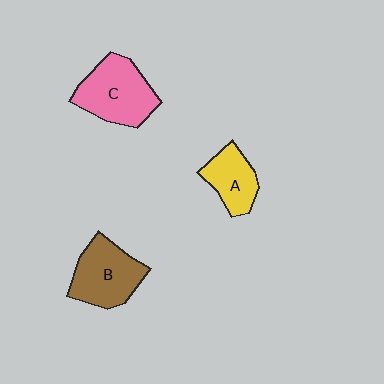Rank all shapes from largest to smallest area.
From largest to smallest: C (pink), B (brown), A (yellow).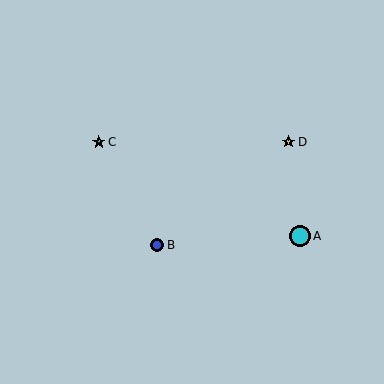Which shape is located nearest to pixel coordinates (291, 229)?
The cyan circle (labeled A) at (300, 236) is nearest to that location.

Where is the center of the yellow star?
The center of the yellow star is at (289, 142).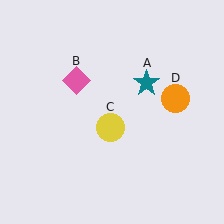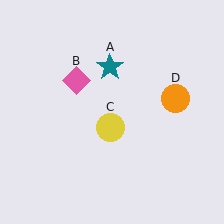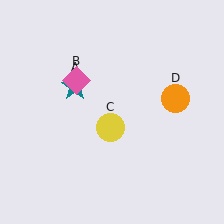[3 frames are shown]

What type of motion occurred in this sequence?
The teal star (object A) rotated counterclockwise around the center of the scene.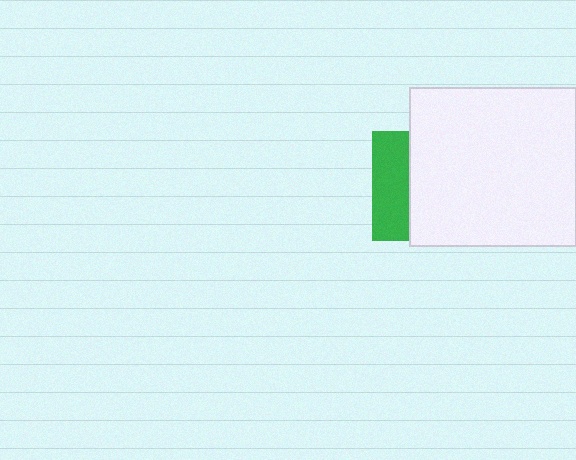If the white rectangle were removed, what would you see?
You would see the complete green square.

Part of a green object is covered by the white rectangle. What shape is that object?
It is a square.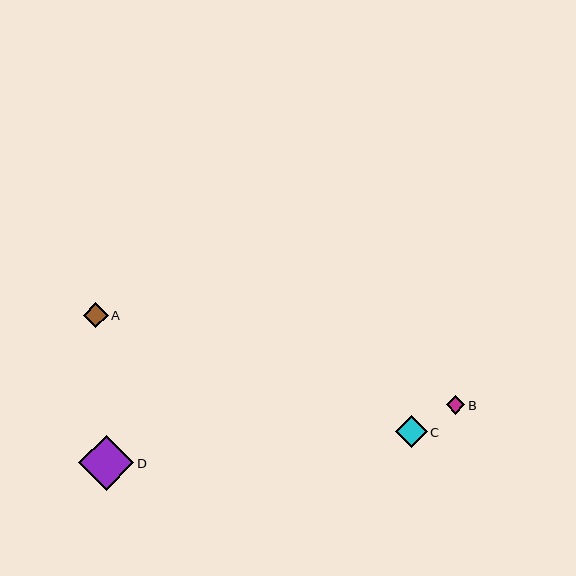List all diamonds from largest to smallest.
From largest to smallest: D, C, A, B.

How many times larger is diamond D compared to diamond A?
Diamond D is approximately 2.2 times the size of diamond A.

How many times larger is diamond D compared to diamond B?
Diamond D is approximately 3.0 times the size of diamond B.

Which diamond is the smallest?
Diamond B is the smallest with a size of approximately 18 pixels.